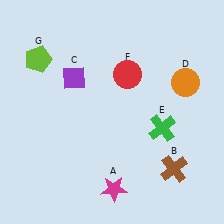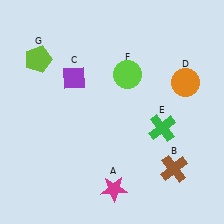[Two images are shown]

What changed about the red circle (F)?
In Image 1, F is red. In Image 2, it changed to lime.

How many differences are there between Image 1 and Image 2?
There is 1 difference between the two images.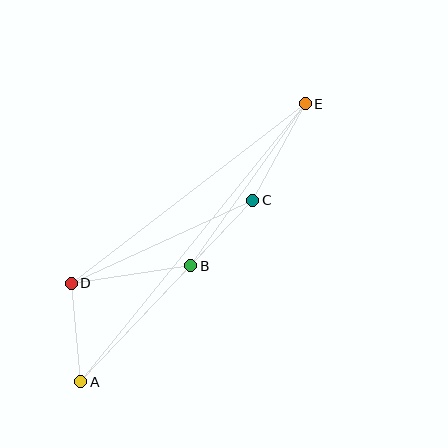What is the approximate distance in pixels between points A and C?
The distance between A and C is approximately 250 pixels.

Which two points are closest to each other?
Points B and C are closest to each other.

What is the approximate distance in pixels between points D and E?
The distance between D and E is approximately 295 pixels.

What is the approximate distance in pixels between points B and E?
The distance between B and E is approximately 198 pixels.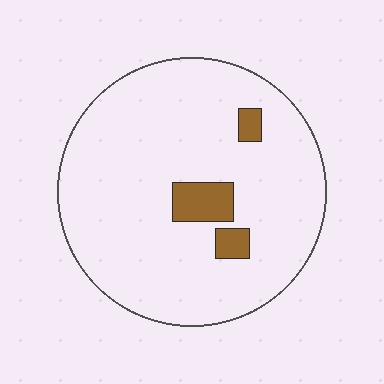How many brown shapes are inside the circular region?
3.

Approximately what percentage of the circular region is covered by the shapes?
Approximately 10%.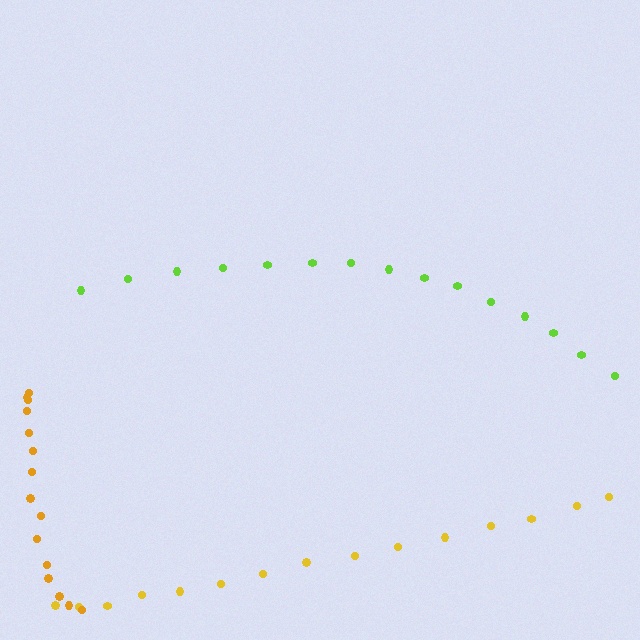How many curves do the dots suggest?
There are 3 distinct paths.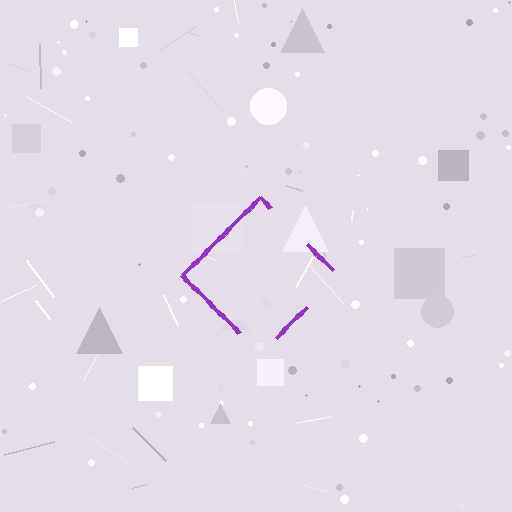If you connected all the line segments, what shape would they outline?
They would outline a diamond.